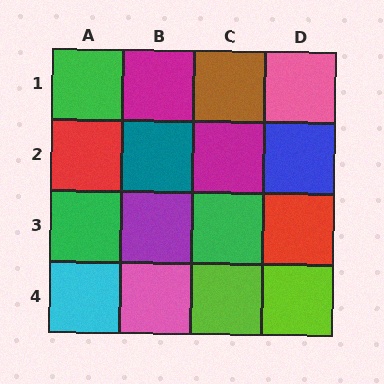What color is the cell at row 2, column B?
Teal.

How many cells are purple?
1 cell is purple.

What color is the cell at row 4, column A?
Cyan.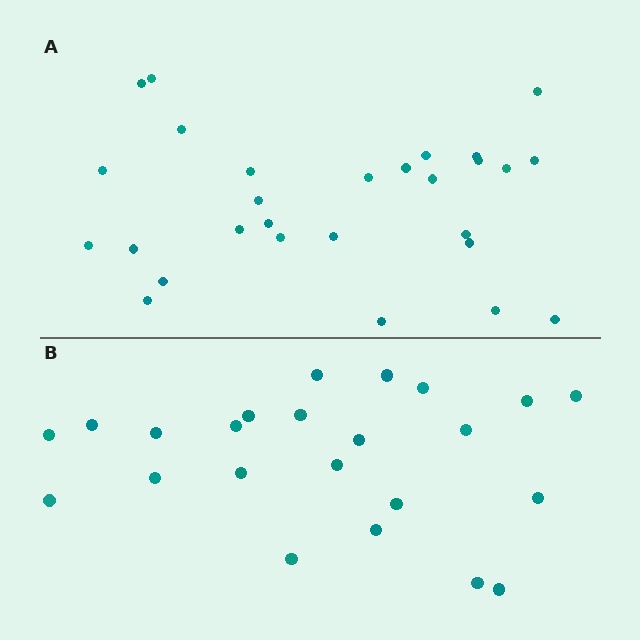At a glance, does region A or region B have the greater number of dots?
Region A (the top region) has more dots.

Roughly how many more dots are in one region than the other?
Region A has about 5 more dots than region B.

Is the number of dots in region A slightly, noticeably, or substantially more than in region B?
Region A has only slightly more — the two regions are fairly close. The ratio is roughly 1.2 to 1.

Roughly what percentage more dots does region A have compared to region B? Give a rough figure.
About 20% more.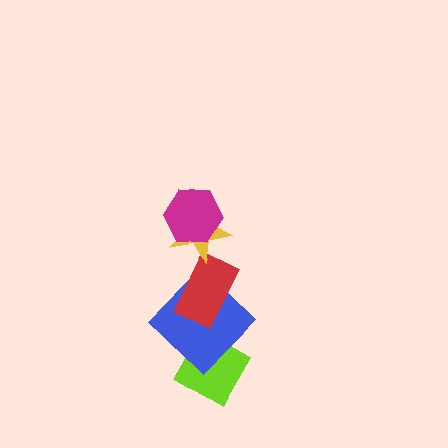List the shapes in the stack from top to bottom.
From top to bottom: the magenta hexagon, the yellow star, the red rectangle, the blue diamond, the lime diamond.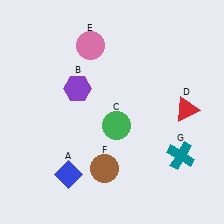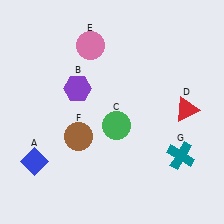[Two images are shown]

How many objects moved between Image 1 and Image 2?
2 objects moved between the two images.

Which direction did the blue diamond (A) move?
The blue diamond (A) moved left.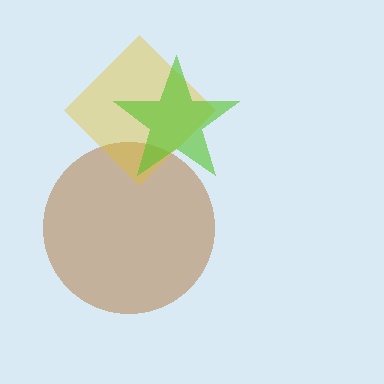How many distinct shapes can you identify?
There are 3 distinct shapes: a brown circle, a yellow diamond, a lime star.